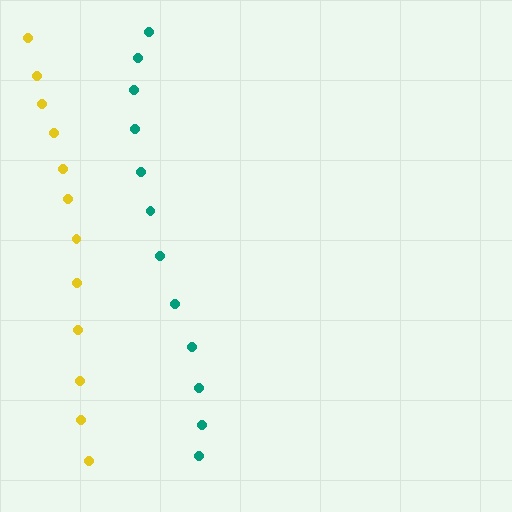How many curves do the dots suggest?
There are 2 distinct paths.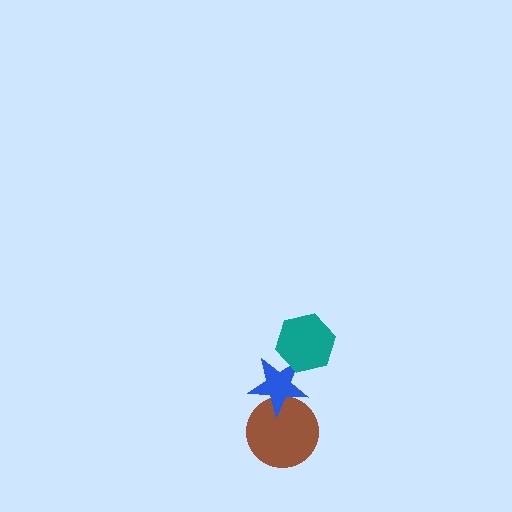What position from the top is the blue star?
The blue star is 2nd from the top.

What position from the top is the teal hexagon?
The teal hexagon is 1st from the top.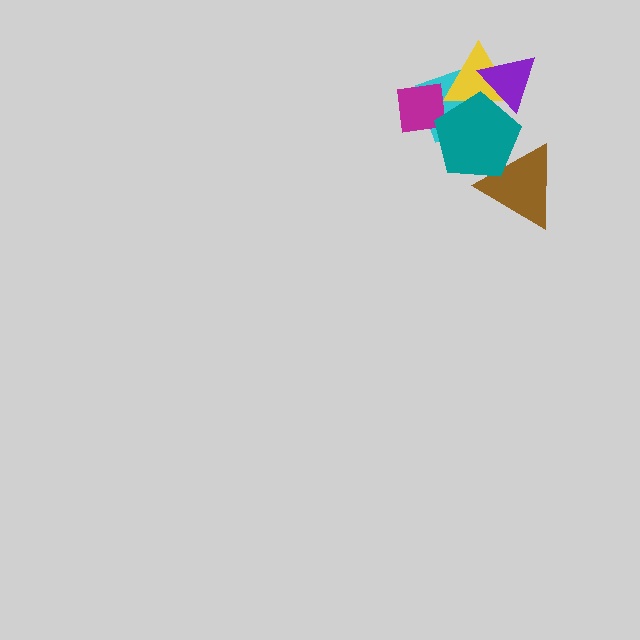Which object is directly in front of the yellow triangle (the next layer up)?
The magenta square is directly in front of the yellow triangle.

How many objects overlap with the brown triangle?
1 object overlaps with the brown triangle.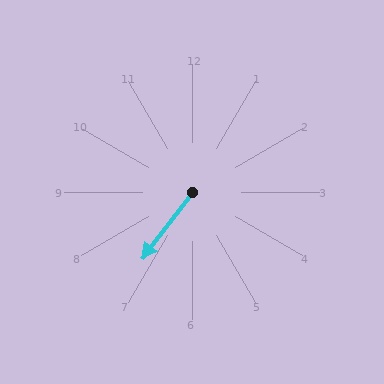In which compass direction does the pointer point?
Southwest.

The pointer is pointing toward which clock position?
Roughly 7 o'clock.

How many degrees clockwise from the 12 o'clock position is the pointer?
Approximately 217 degrees.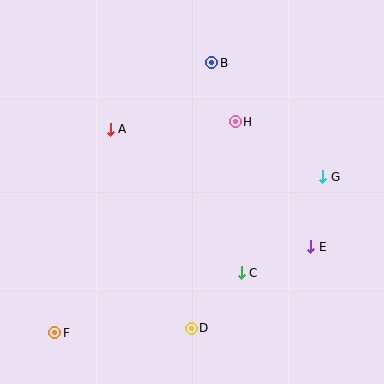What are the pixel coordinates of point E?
Point E is at (311, 247).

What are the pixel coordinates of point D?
Point D is at (191, 328).